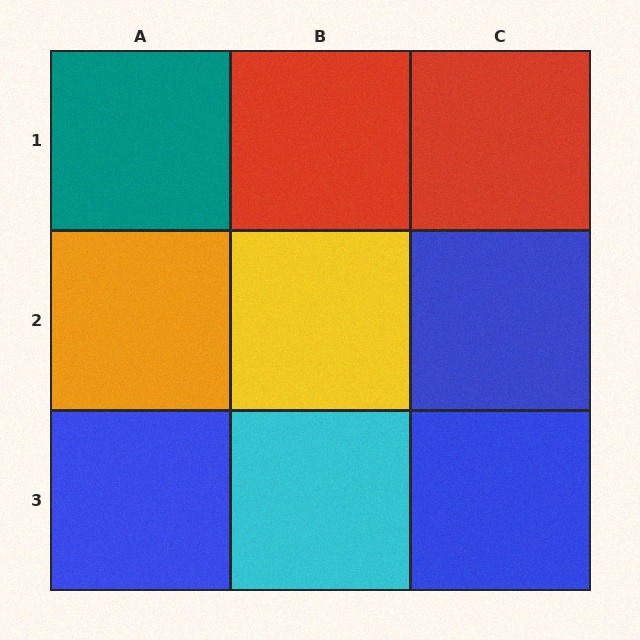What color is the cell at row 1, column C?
Red.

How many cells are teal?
1 cell is teal.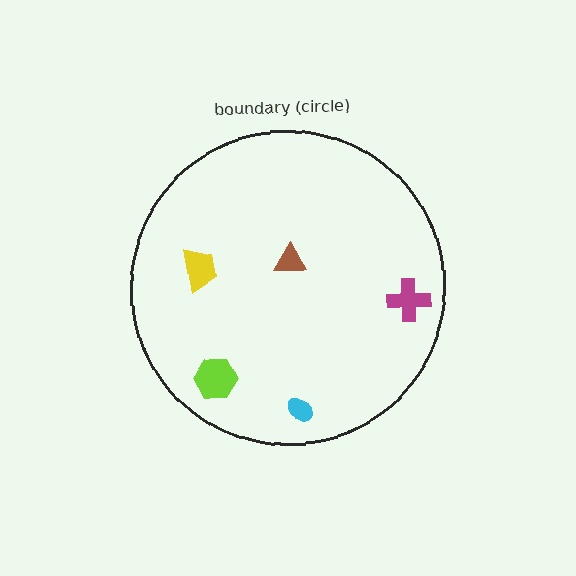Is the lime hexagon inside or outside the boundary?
Inside.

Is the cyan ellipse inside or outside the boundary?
Inside.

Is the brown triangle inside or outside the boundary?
Inside.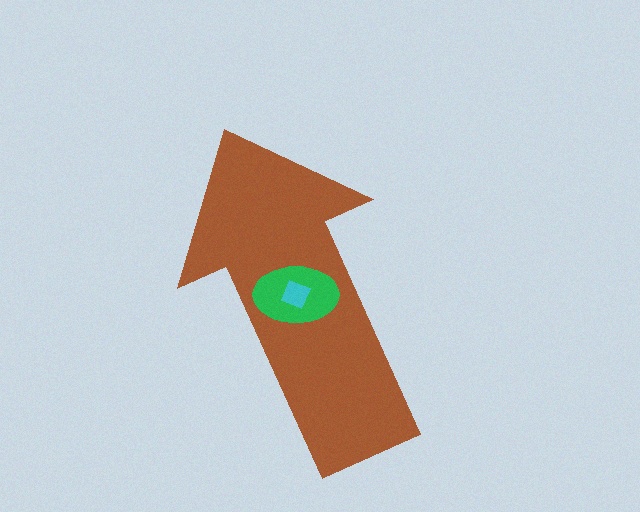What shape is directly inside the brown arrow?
The green ellipse.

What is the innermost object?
The cyan square.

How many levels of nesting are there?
3.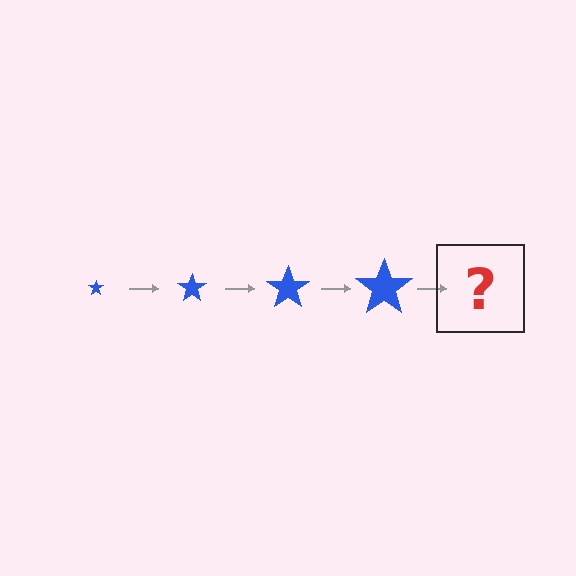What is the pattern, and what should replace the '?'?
The pattern is that the star gets progressively larger each step. The '?' should be a blue star, larger than the previous one.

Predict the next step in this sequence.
The next step is a blue star, larger than the previous one.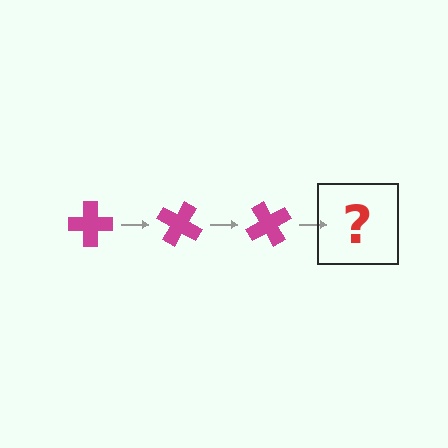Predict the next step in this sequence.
The next step is a magenta cross rotated 90 degrees.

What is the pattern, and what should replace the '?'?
The pattern is that the cross rotates 30 degrees each step. The '?' should be a magenta cross rotated 90 degrees.